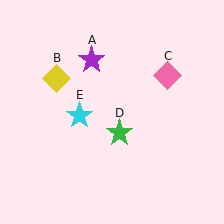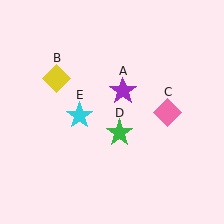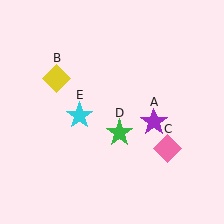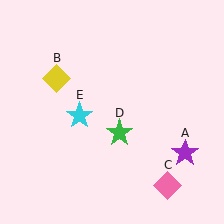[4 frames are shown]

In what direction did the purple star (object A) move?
The purple star (object A) moved down and to the right.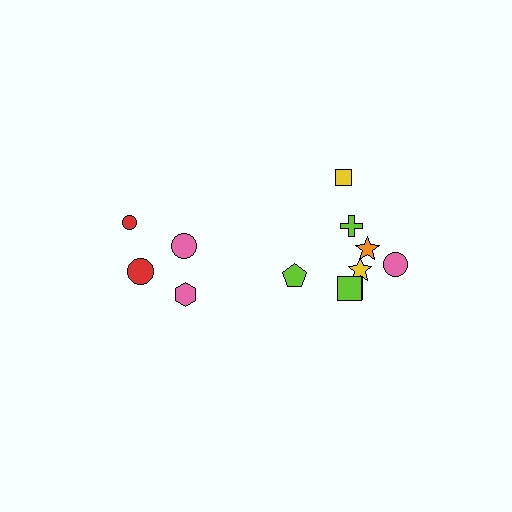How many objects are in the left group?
There are 4 objects.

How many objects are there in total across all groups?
There are 12 objects.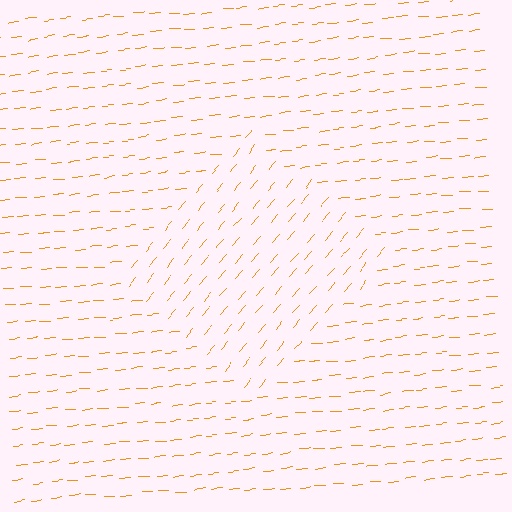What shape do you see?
I see a diamond.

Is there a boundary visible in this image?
Yes, there is a texture boundary formed by a change in line orientation.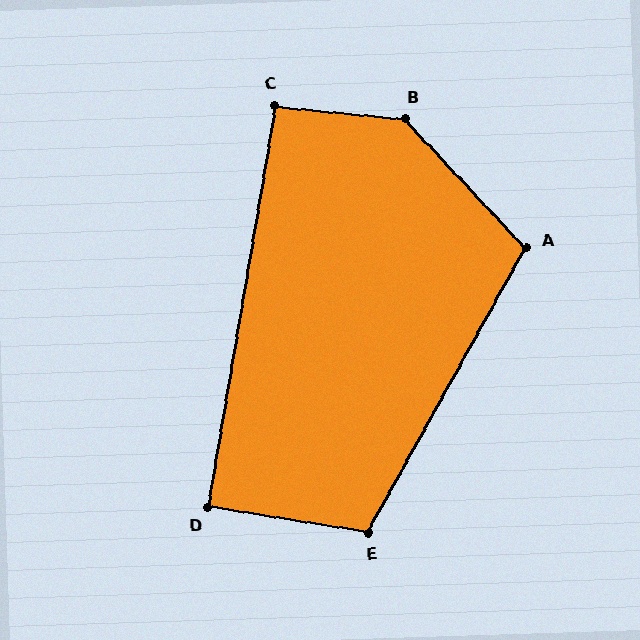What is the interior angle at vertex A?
Approximately 108 degrees (obtuse).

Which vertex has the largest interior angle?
B, at approximately 139 degrees.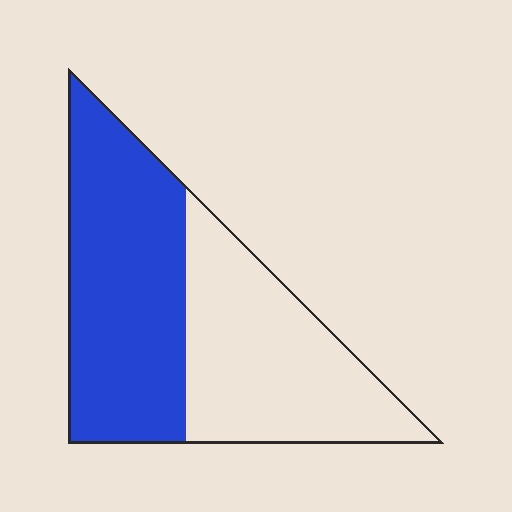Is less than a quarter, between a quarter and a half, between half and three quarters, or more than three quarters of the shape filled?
Between half and three quarters.